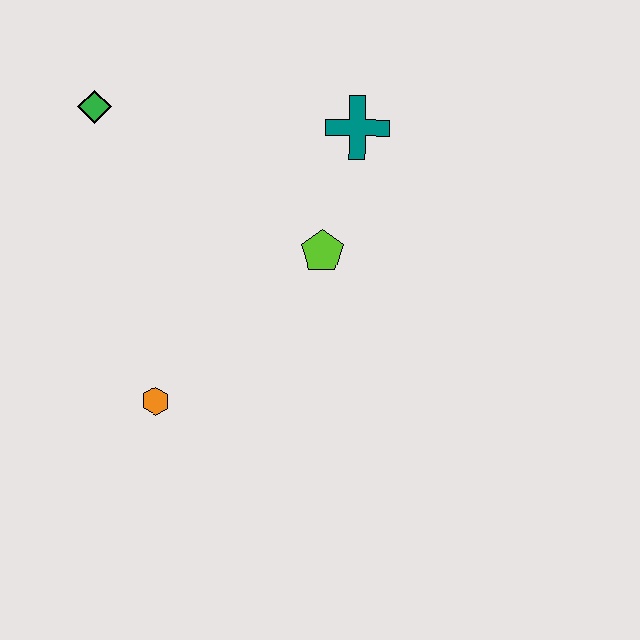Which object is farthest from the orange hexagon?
The teal cross is farthest from the orange hexagon.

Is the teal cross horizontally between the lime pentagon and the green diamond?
No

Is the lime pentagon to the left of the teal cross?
Yes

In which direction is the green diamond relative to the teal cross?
The green diamond is to the left of the teal cross.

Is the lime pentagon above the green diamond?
No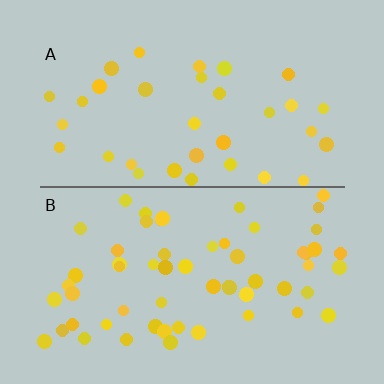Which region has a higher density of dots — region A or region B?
B (the bottom).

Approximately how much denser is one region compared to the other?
Approximately 1.8× — region B over region A.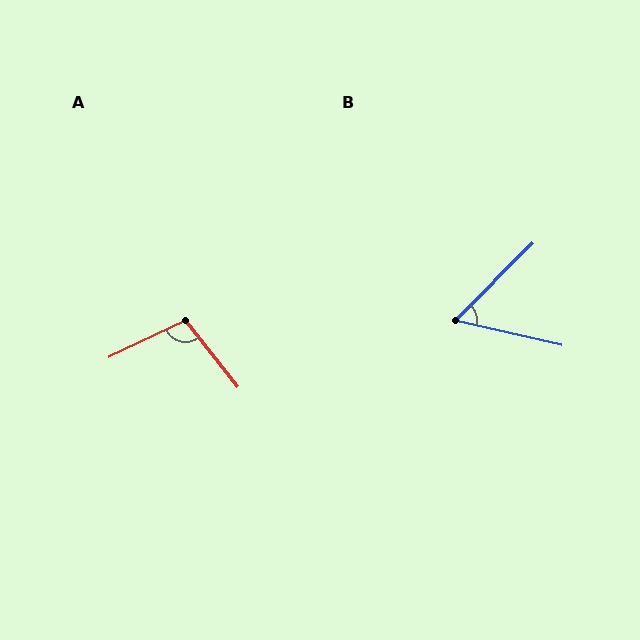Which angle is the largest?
A, at approximately 103 degrees.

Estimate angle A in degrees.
Approximately 103 degrees.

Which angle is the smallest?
B, at approximately 58 degrees.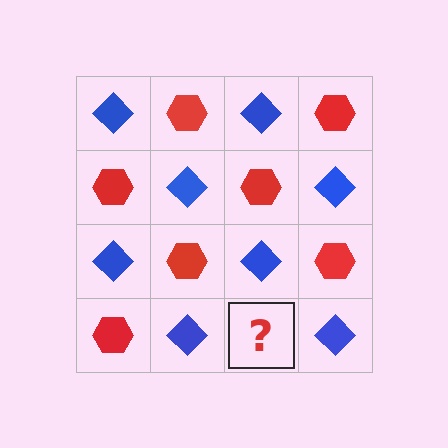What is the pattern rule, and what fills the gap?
The rule is that it alternates blue diamond and red hexagon in a checkerboard pattern. The gap should be filled with a red hexagon.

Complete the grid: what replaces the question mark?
The question mark should be replaced with a red hexagon.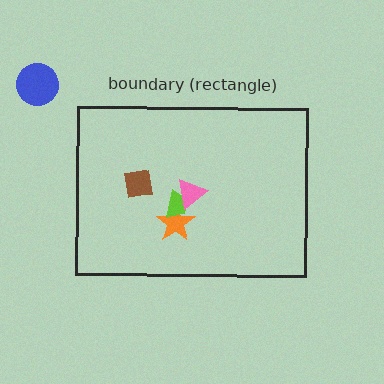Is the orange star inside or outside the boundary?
Inside.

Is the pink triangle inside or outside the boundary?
Inside.